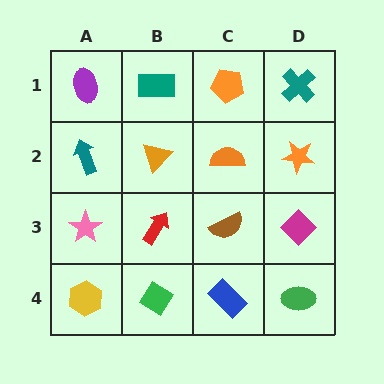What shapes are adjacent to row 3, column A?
A teal arrow (row 2, column A), a yellow hexagon (row 4, column A), a red arrow (row 3, column B).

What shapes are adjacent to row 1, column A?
A teal arrow (row 2, column A), a teal rectangle (row 1, column B).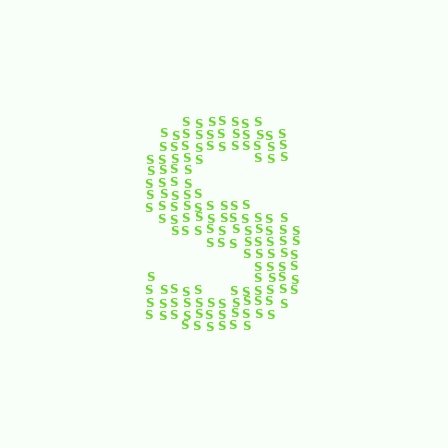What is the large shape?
The large shape is the letter S.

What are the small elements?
The small elements are letter S's.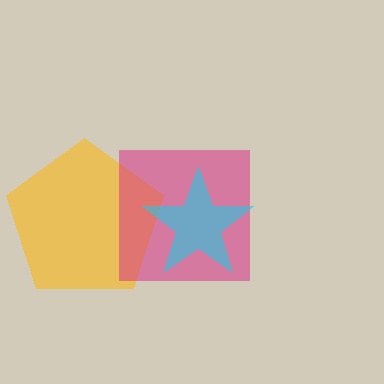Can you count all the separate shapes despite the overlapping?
Yes, there are 3 separate shapes.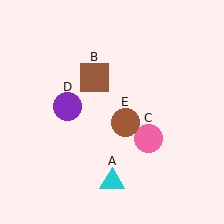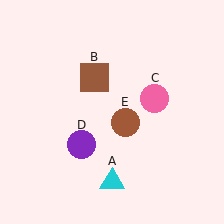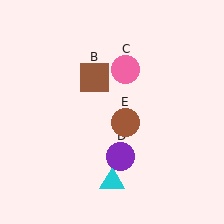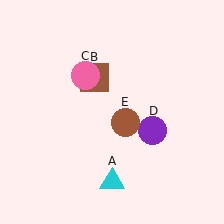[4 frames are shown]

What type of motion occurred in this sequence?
The pink circle (object C), purple circle (object D) rotated counterclockwise around the center of the scene.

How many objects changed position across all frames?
2 objects changed position: pink circle (object C), purple circle (object D).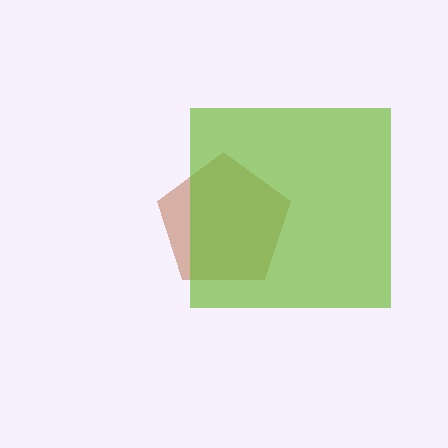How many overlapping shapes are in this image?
There are 2 overlapping shapes in the image.